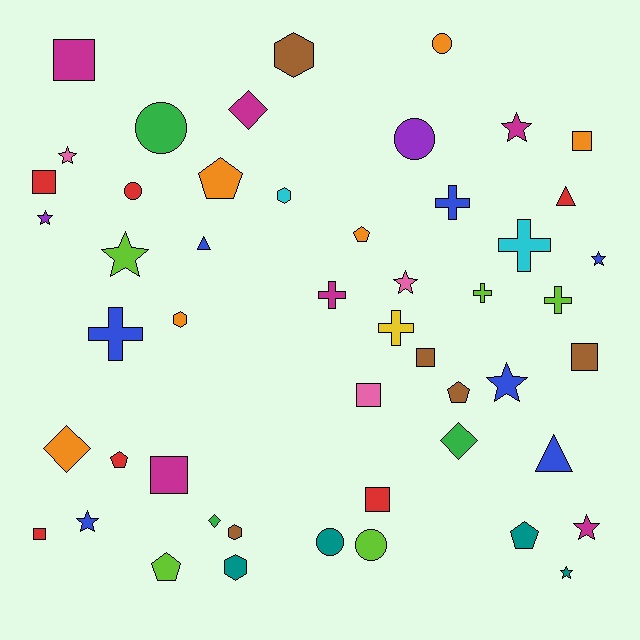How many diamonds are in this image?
There are 4 diamonds.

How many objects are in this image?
There are 50 objects.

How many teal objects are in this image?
There are 4 teal objects.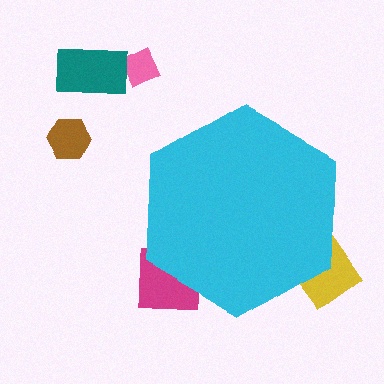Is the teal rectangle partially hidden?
No, the teal rectangle is fully visible.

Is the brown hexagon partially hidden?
No, the brown hexagon is fully visible.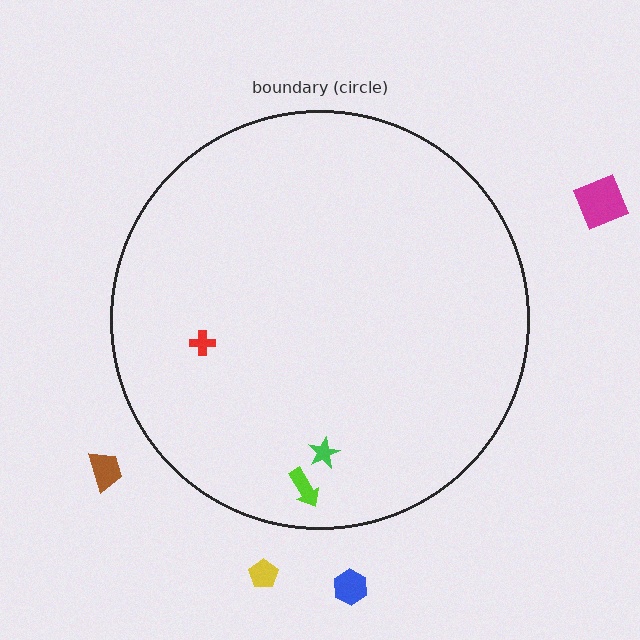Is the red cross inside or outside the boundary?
Inside.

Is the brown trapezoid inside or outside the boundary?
Outside.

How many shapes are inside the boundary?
3 inside, 4 outside.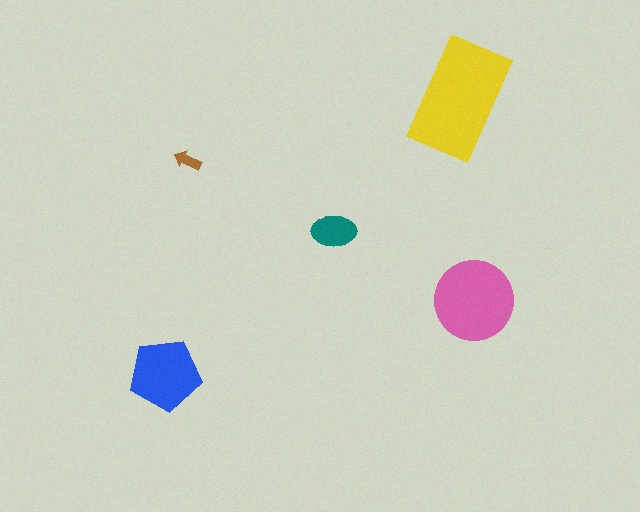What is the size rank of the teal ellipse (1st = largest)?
4th.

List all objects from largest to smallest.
The yellow rectangle, the pink circle, the blue pentagon, the teal ellipse, the brown arrow.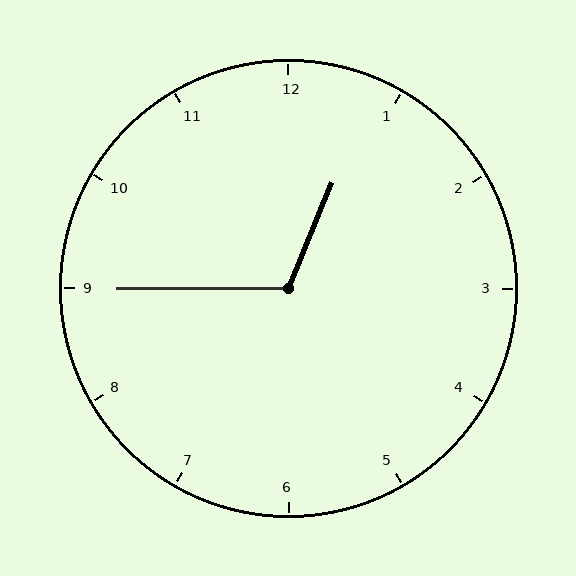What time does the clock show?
12:45.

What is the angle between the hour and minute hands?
Approximately 112 degrees.